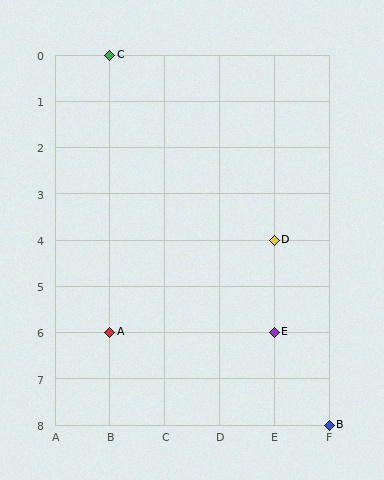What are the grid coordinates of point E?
Point E is at grid coordinates (E, 6).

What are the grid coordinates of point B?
Point B is at grid coordinates (F, 8).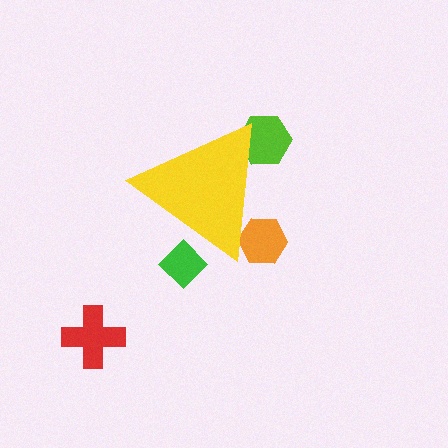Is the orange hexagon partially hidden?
Yes, the orange hexagon is partially hidden behind the yellow triangle.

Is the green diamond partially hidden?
Yes, the green diamond is partially hidden behind the yellow triangle.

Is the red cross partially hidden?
No, the red cross is fully visible.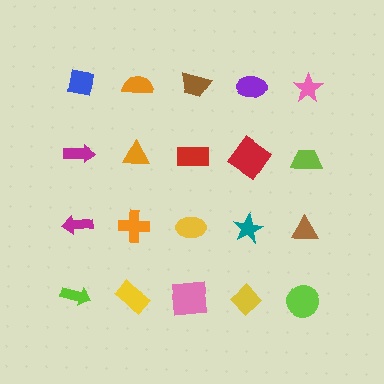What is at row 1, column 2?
An orange semicircle.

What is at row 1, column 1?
A blue square.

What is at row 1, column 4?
A purple ellipse.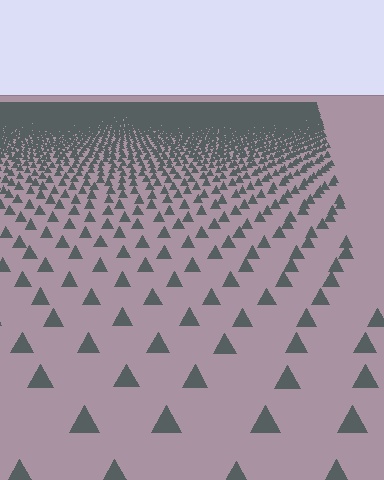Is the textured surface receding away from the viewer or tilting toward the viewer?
The surface is receding away from the viewer. Texture elements get smaller and denser toward the top.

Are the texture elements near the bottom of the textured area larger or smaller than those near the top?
Larger. Near the bottom, elements are closer to the viewer and appear at a bigger on-screen size.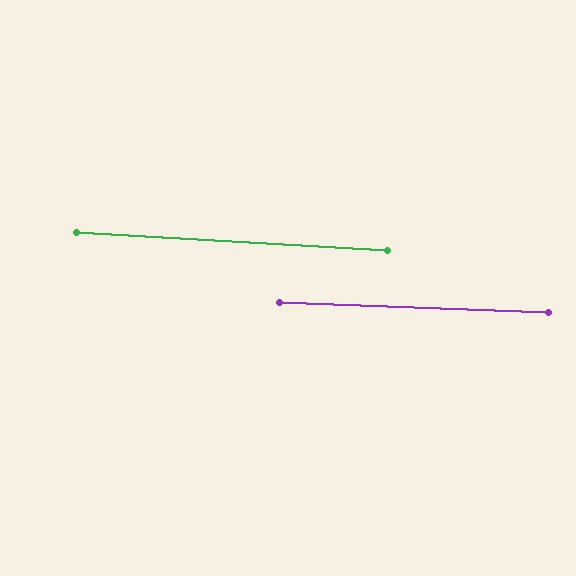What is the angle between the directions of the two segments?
Approximately 1 degree.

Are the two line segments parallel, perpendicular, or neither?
Parallel — their directions differ by only 1.2°.